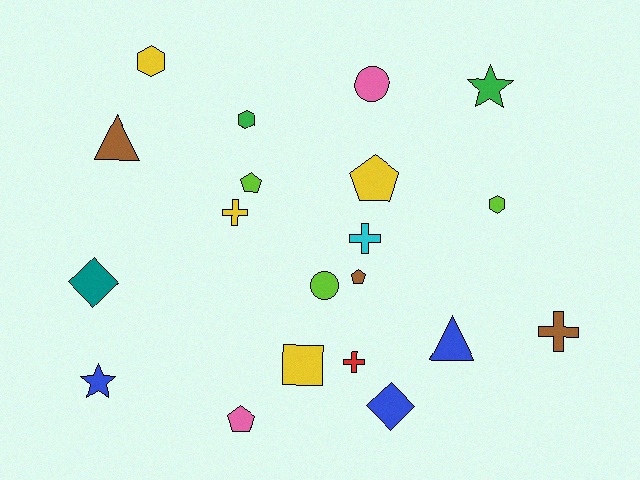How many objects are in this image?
There are 20 objects.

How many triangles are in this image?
There are 2 triangles.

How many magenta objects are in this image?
There are no magenta objects.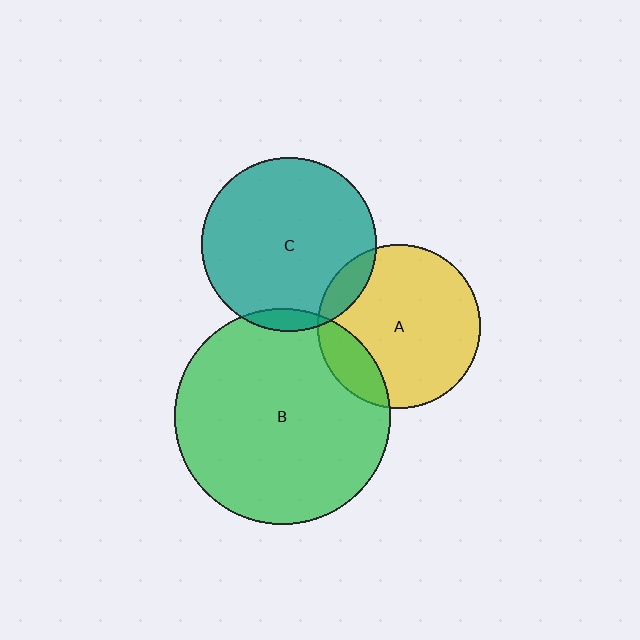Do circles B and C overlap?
Yes.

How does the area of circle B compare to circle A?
Approximately 1.8 times.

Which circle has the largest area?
Circle B (green).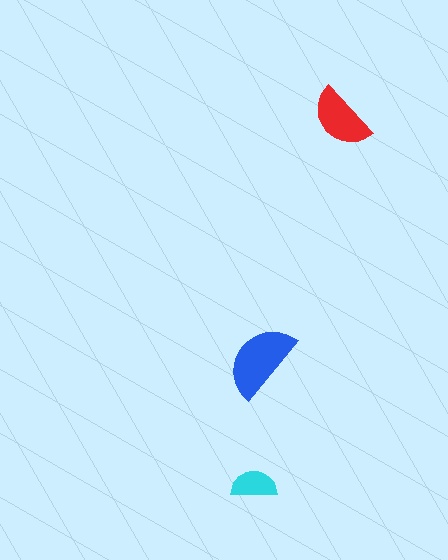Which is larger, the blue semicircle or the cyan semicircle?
The blue one.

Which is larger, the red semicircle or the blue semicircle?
The blue one.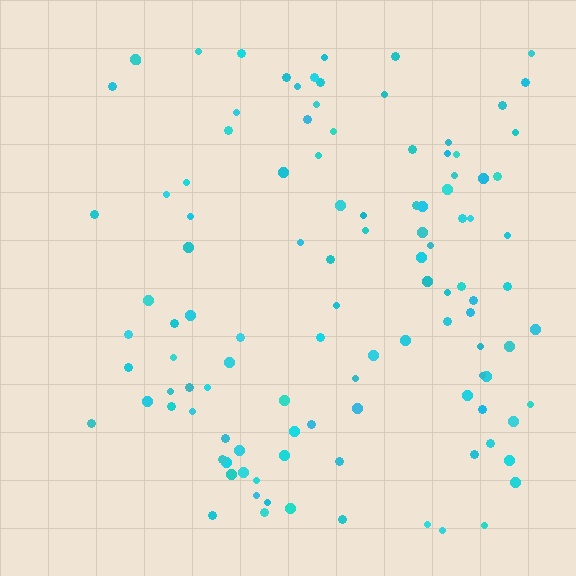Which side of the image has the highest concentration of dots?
The right.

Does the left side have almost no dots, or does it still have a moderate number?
Still a moderate number, just noticeably fewer than the right.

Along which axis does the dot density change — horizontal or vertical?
Horizontal.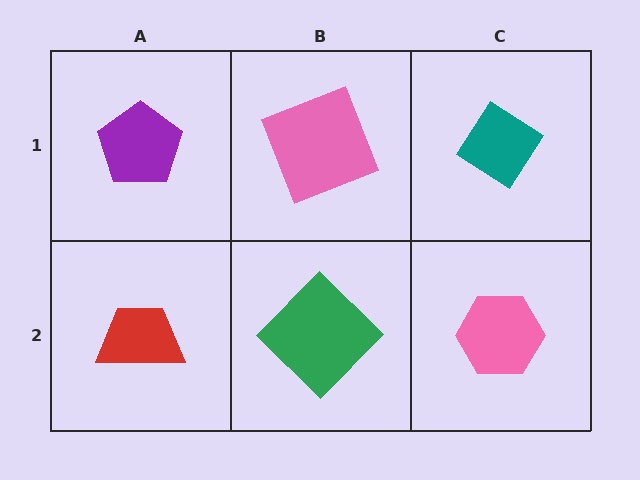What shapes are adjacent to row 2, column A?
A purple pentagon (row 1, column A), a green diamond (row 2, column B).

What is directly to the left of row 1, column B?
A purple pentagon.